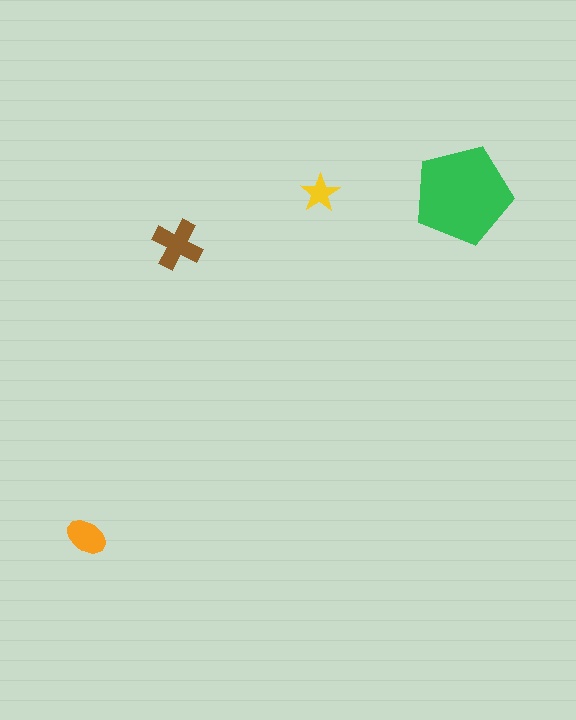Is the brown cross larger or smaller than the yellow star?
Larger.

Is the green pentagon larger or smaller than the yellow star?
Larger.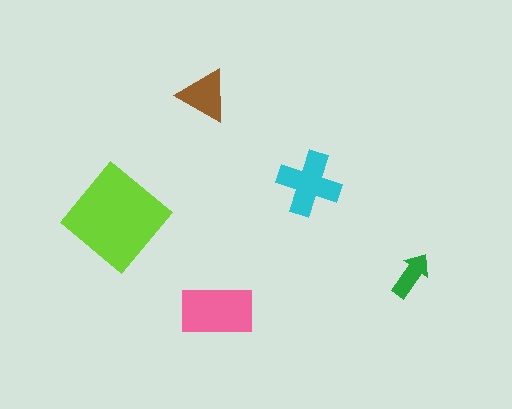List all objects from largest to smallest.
The lime diamond, the pink rectangle, the cyan cross, the brown triangle, the green arrow.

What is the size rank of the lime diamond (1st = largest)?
1st.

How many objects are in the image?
There are 5 objects in the image.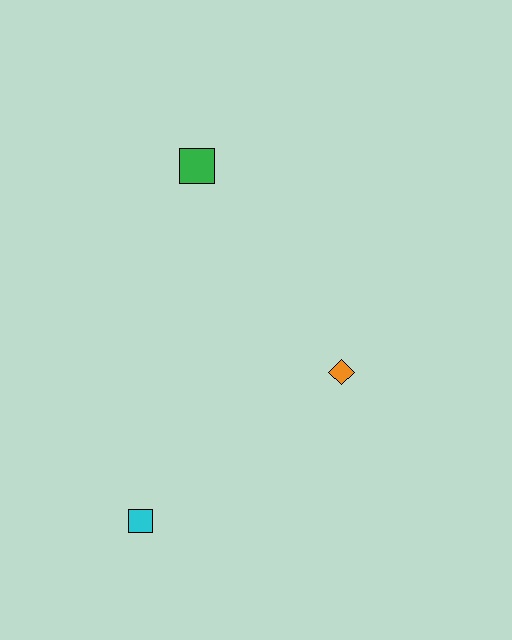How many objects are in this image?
There are 3 objects.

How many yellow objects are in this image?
There are no yellow objects.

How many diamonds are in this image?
There is 1 diamond.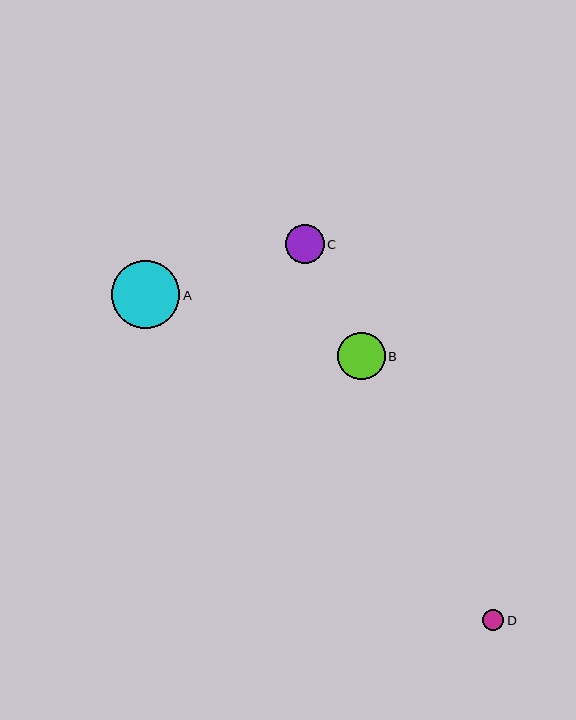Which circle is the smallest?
Circle D is the smallest with a size of approximately 21 pixels.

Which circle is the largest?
Circle A is the largest with a size of approximately 68 pixels.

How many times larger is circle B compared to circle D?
Circle B is approximately 2.3 times the size of circle D.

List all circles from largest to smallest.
From largest to smallest: A, B, C, D.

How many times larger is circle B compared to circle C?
Circle B is approximately 1.2 times the size of circle C.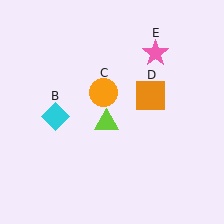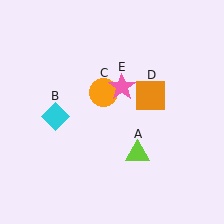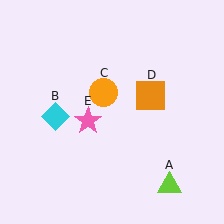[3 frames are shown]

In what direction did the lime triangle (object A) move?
The lime triangle (object A) moved down and to the right.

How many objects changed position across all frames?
2 objects changed position: lime triangle (object A), pink star (object E).